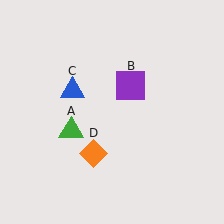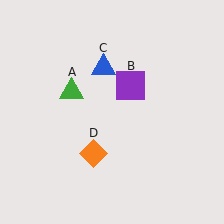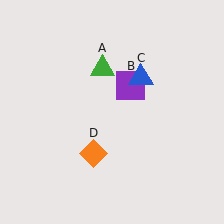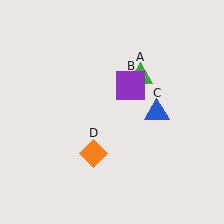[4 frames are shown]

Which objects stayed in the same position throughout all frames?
Purple square (object B) and orange diamond (object D) remained stationary.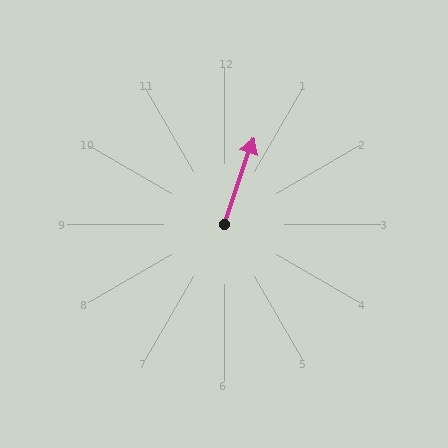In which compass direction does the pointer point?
North.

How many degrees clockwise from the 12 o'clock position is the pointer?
Approximately 19 degrees.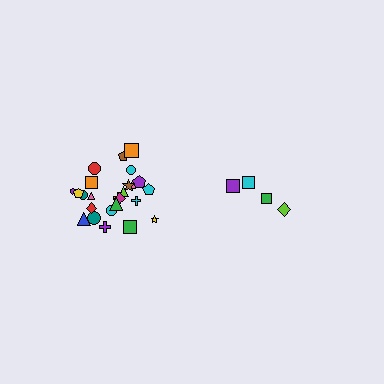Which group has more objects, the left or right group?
The left group.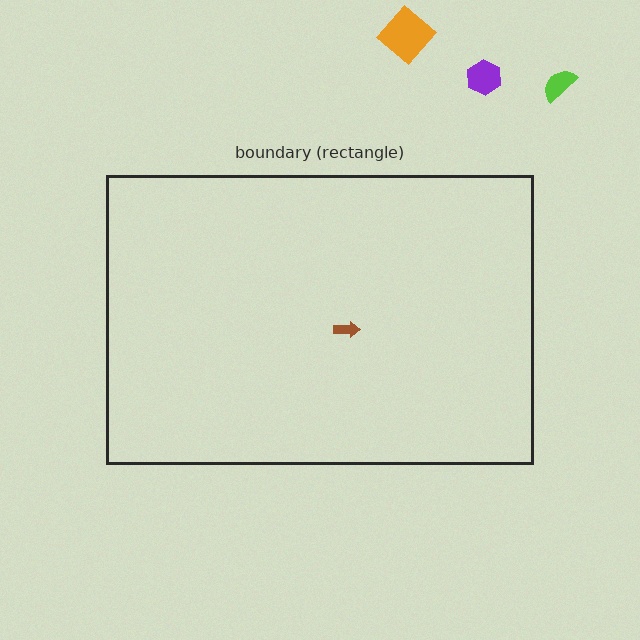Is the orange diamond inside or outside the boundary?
Outside.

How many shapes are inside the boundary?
1 inside, 3 outside.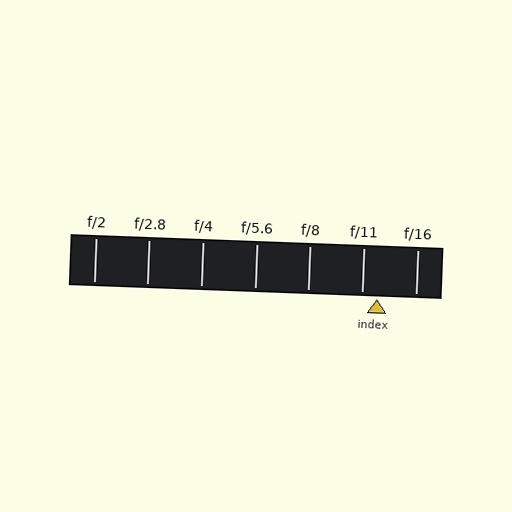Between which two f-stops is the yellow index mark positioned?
The index mark is between f/11 and f/16.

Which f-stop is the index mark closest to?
The index mark is closest to f/11.